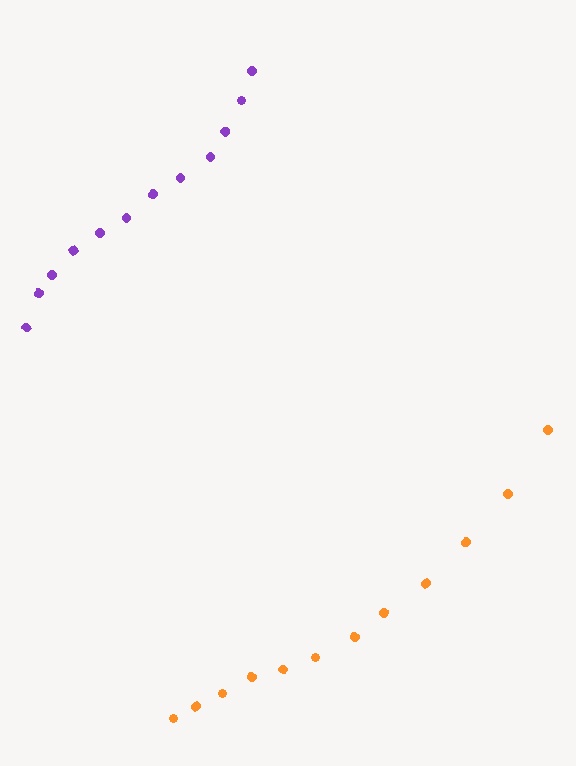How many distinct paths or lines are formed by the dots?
There are 2 distinct paths.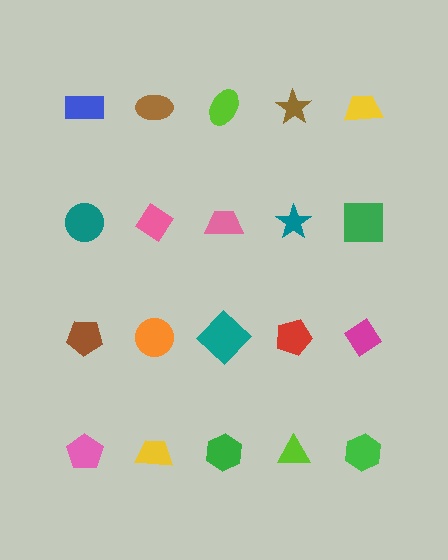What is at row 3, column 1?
A brown pentagon.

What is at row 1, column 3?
A lime ellipse.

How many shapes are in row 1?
5 shapes.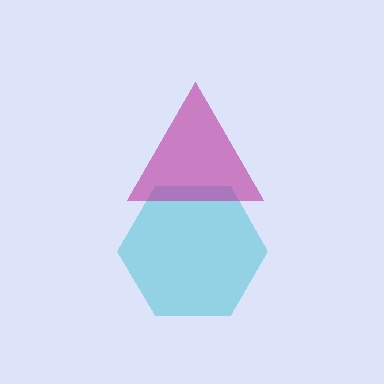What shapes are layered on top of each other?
The layered shapes are: a cyan hexagon, a magenta triangle.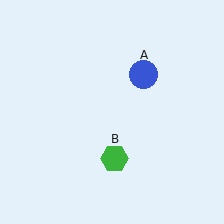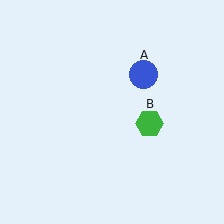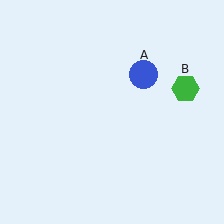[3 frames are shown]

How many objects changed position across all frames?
1 object changed position: green hexagon (object B).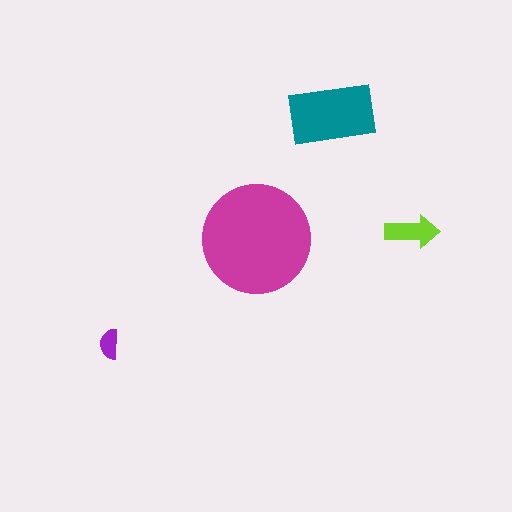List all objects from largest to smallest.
The magenta circle, the teal rectangle, the lime arrow, the purple semicircle.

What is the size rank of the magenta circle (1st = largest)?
1st.